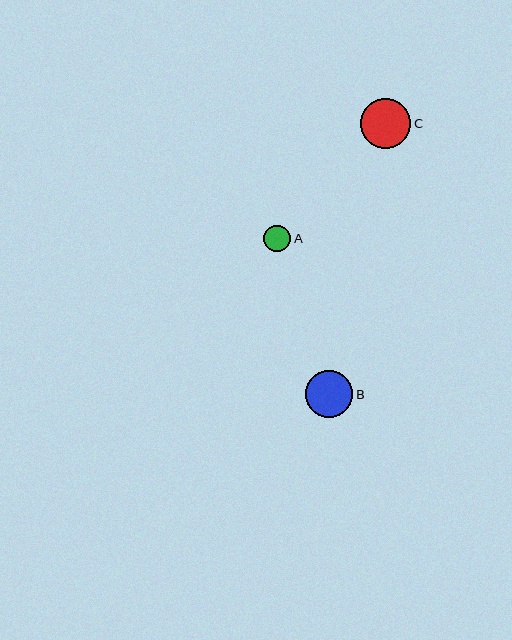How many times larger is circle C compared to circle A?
Circle C is approximately 1.9 times the size of circle A.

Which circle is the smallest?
Circle A is the smallest with a size of approximately 27 pixels.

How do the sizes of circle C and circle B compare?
Circle C and circle B are approximately the same size.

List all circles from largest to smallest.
From largest to smallest: C, B, A.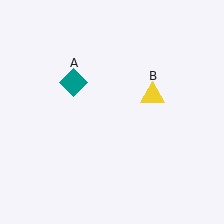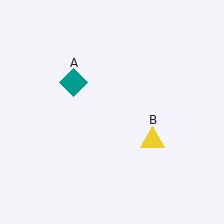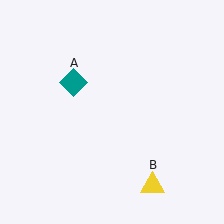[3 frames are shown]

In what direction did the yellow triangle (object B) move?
The yellow triangle (object B) moved down.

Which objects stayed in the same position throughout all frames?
Teal diamond (object A) remained stationary.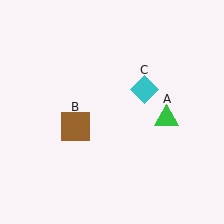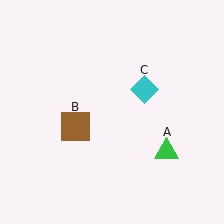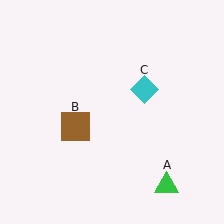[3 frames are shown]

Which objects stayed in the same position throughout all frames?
Brown square (object B) and cyan diamond (object C) remained stationary.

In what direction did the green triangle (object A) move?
The green triangle (object A) moved down.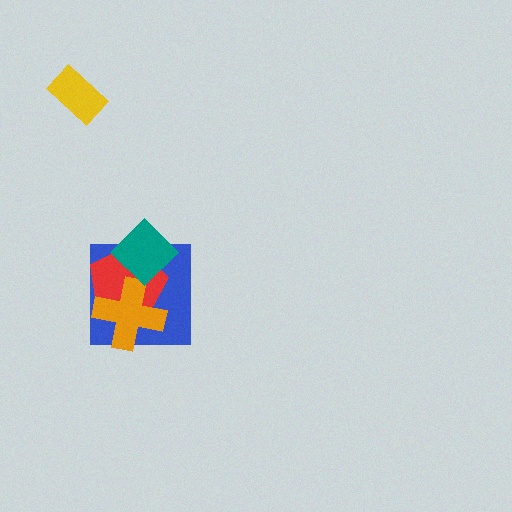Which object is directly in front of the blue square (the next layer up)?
The red pentagon is directly in front of the blue square.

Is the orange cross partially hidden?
No, no other shape covers it.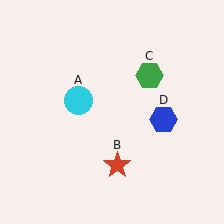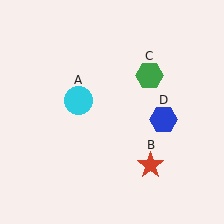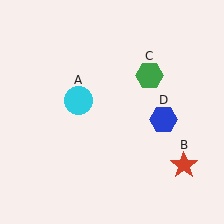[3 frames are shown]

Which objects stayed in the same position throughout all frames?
Cyan circle (object A) and green hexagon (object C) and blue hexagon (object D) remained stationary.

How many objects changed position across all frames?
1 object changed position: red star (object B).